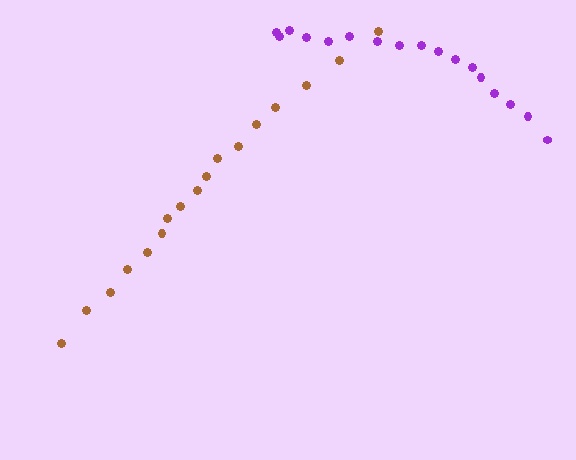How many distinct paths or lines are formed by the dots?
There are 2 distinct paths.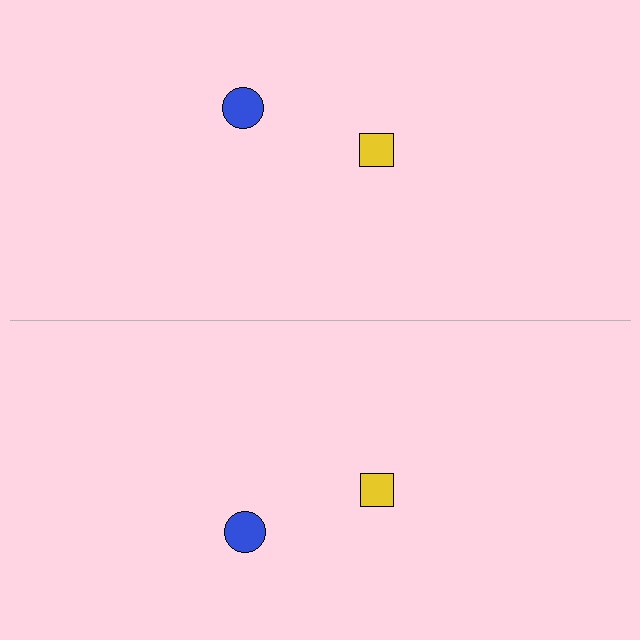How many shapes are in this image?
There are 4 shapes in this image.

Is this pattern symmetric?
Yes, this pattern has bilateral (reflection) symmetry.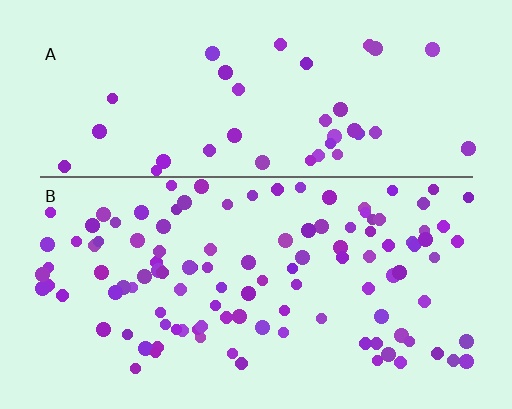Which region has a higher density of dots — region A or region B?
B (the bottom).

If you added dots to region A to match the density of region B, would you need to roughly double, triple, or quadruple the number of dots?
Approximately triple.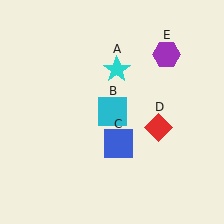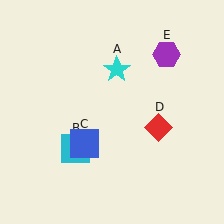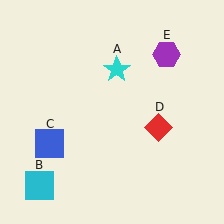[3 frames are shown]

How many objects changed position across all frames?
2 objects changed position: cyan square (object B), blue square (object C).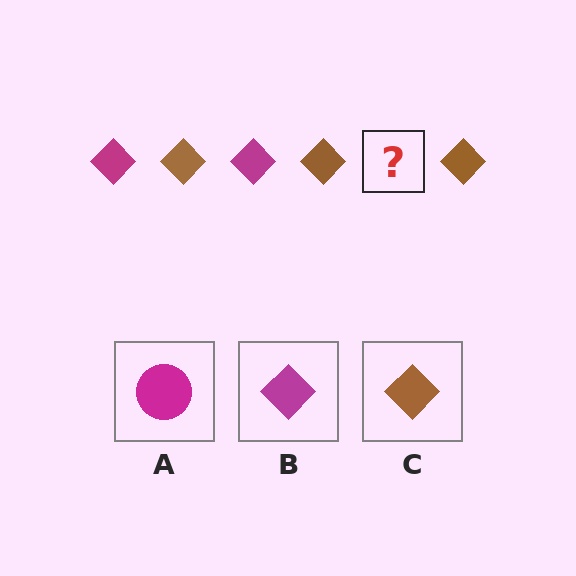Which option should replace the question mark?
Option B.